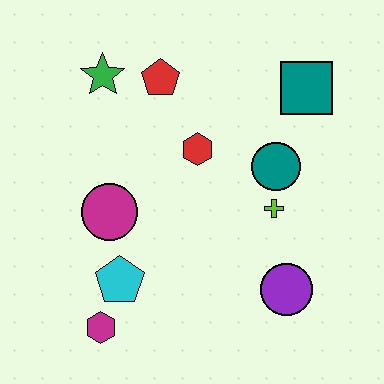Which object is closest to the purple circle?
The lime cross is closest to the purple circle.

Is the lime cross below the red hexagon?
Yes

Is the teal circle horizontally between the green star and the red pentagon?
No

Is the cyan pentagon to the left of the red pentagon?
Yes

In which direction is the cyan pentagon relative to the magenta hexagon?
The cyan pentagon is above the magenta hexagon.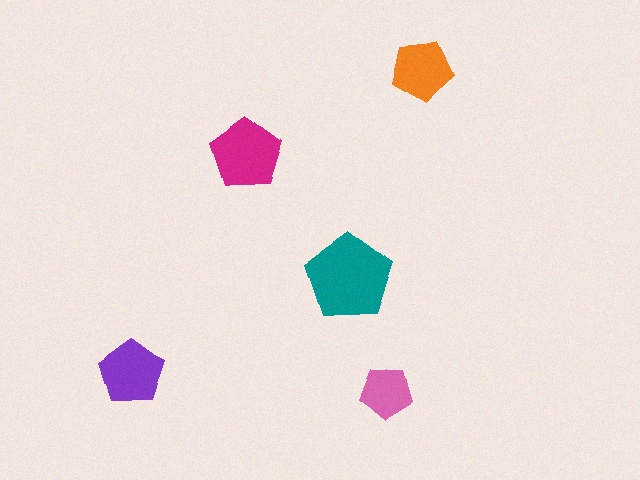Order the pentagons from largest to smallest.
the teal one, the magenta one, the purple one, the orange one, the pink one.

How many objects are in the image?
There are 5 objects in the image.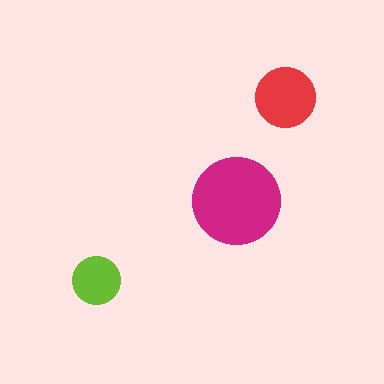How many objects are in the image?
There are 3 objects in the image.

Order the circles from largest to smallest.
the magenta one, the red one, the lime one.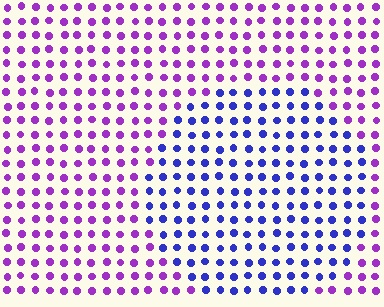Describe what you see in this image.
The image is filled with small purple elements in a uniform arrangement. A circle-shaped region is visible where the elements are tinted to a slightly different hue, forming a subtle color boundary.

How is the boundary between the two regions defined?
The boundary is defined purely by a slight shift in hue (about 46 degrees). Spacing, size, and orientation are identical on both sides.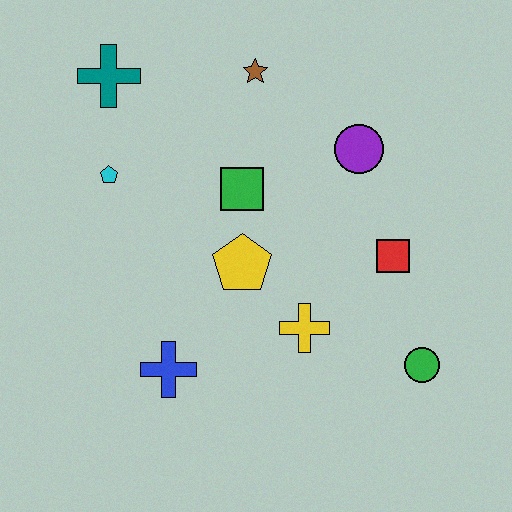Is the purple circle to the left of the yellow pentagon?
No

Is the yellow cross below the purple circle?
Yes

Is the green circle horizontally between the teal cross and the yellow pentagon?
No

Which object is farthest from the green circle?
The teal cross is farthest from the green circle.